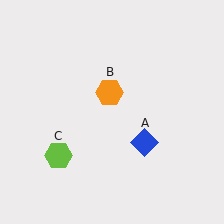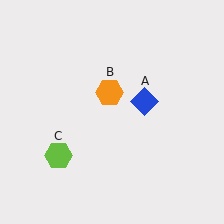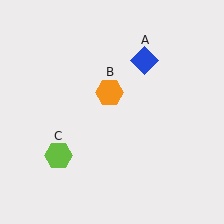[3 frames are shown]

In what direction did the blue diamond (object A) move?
The blue diamond (object A) moved up.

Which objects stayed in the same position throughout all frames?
Orange hexagon (object B) and lime hexagon (object C) remained stationary.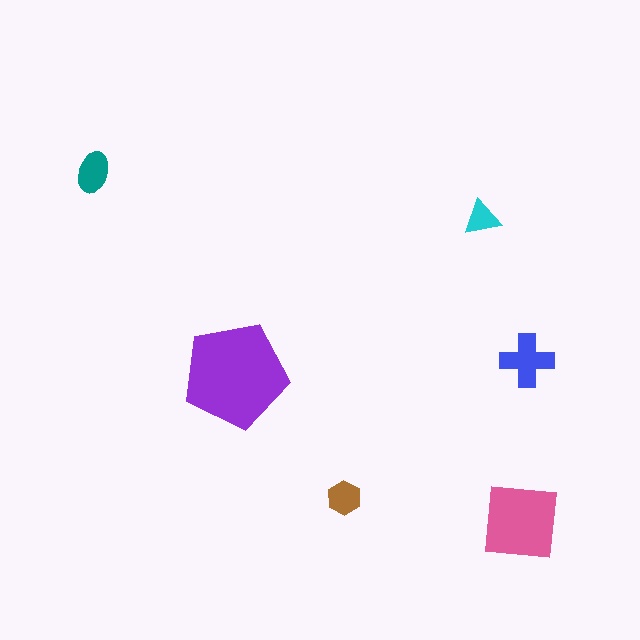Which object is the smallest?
The cyan triangle.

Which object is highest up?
The teal ellipse is topmost.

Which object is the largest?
The purple pentagon.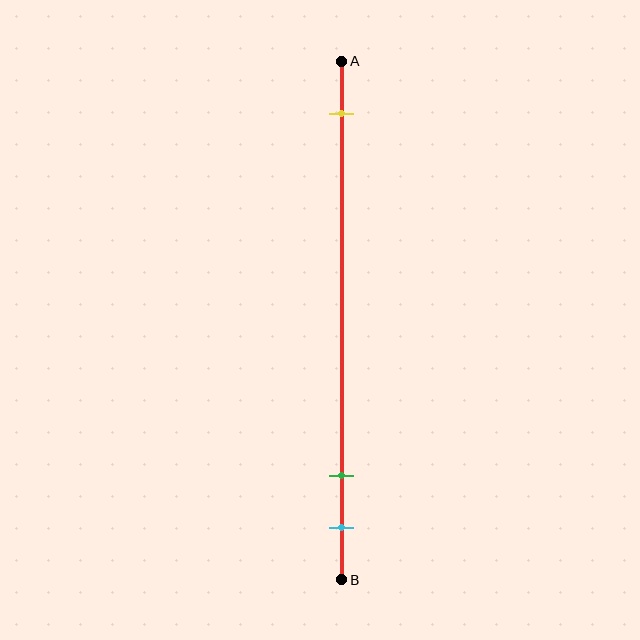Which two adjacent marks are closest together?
The green and cyan marks are the closest adjacent pair.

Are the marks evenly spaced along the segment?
No, the marks are not evenly spaced.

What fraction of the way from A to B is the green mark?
The green mark is approximately 80% (0.8) of the way from A to B.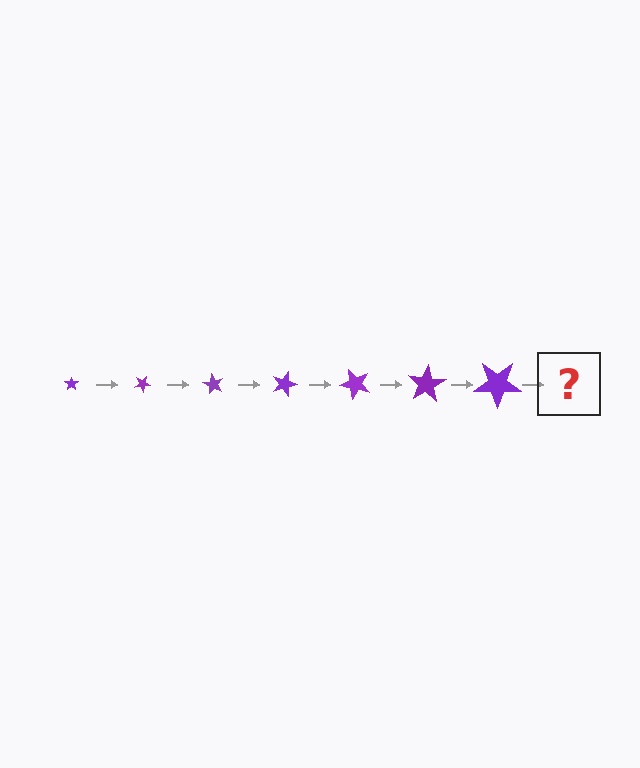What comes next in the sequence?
The next element should be a star, larger than the previous one and rotated 210 degrees from the start.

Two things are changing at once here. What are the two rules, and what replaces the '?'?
The two rules are that the star grows larger each step and it rotates 30 degrees each step. The '?' should be a star, larger than the previous one and rotated 210 degrees from the start.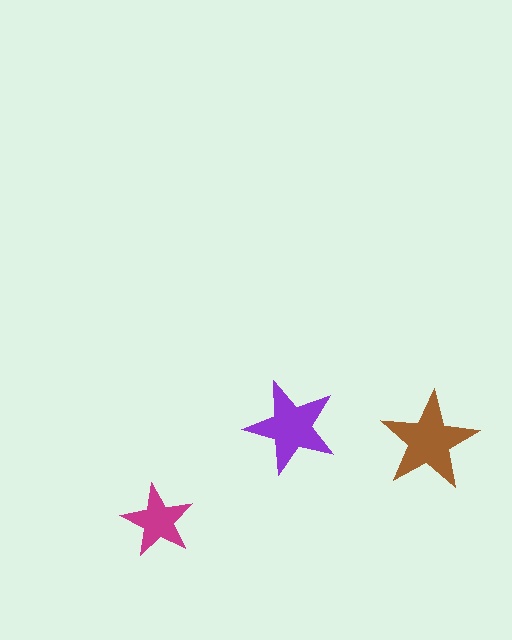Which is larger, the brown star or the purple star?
The brown one.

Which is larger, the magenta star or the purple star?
The purple one.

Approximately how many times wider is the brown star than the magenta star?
About 1.5 times wider.